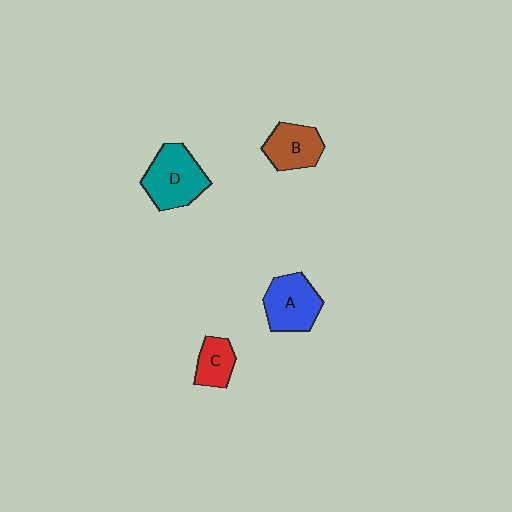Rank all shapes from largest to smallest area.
From largest to smallest: D (teal), A (blue), B (brown), C (red).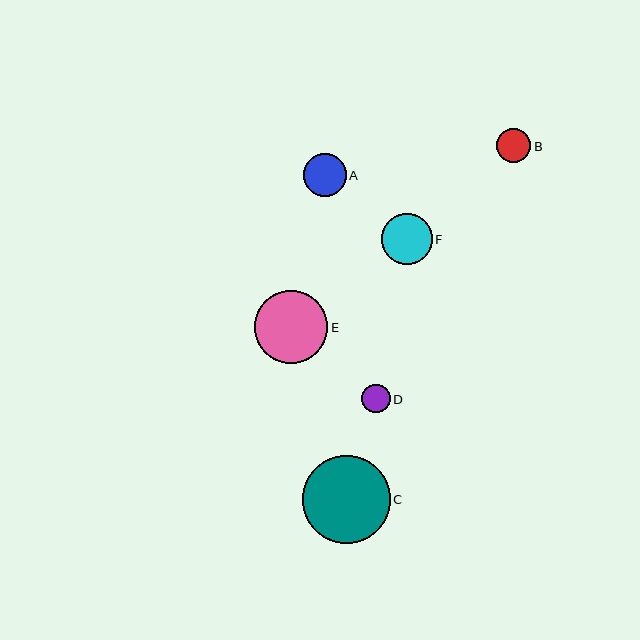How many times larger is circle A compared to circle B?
Circle A is approximately 1.2 times the size of circle B.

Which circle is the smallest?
Circle D is the smallest with a size of approximately 28 pixels.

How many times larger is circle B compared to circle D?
Circle B is approximately 1.2 times the size of circle D.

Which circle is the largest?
Circle C is the largest with a size of approximately 88 pixels.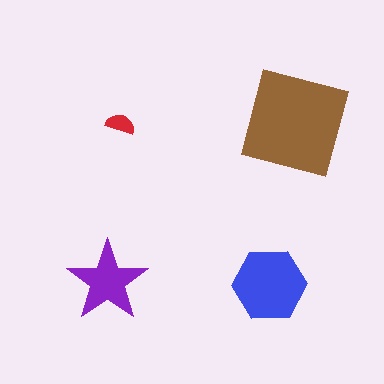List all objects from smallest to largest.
The red semicircle, the purple star, the blue hexagon, the brown square.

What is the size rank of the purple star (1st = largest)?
3rd.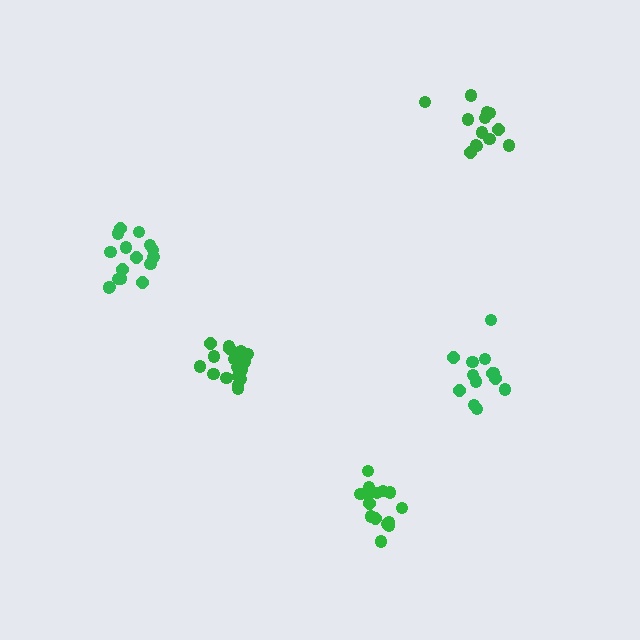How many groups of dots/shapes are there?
There are 5 groups.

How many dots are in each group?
Group 1: 18 dots, Group 2: 15 dots, Group 3: 13 dots, Group 4: 16 dots, Group 5: 13 dots (75 total).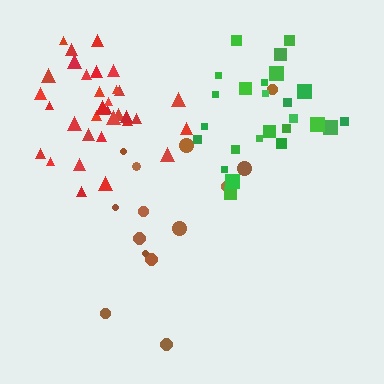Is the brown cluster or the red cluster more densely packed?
Red.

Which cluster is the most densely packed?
Red.